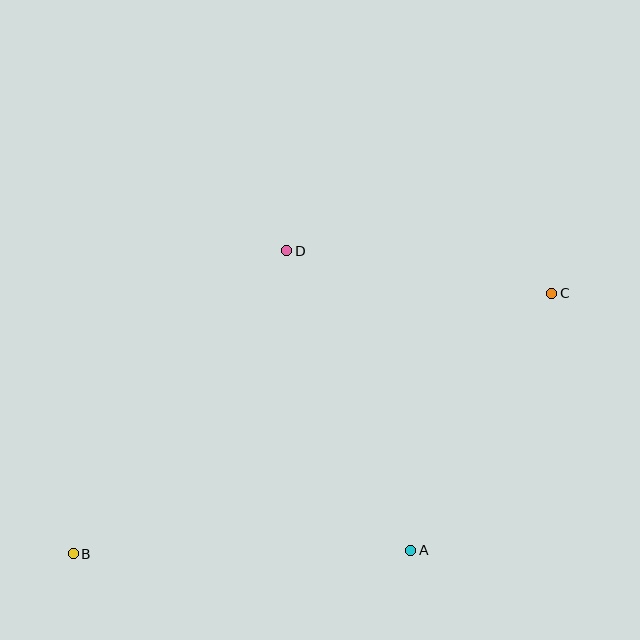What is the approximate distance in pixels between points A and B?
The distance between A and B is approximately 337 pixels.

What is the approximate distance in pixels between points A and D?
The distance between A and D is approximately 324 pixels.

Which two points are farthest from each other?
Points B and C are farthest from each other.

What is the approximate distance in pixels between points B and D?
The distance between B and D is approximately 371 pixels.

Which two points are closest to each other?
Points C and D are closest to each other.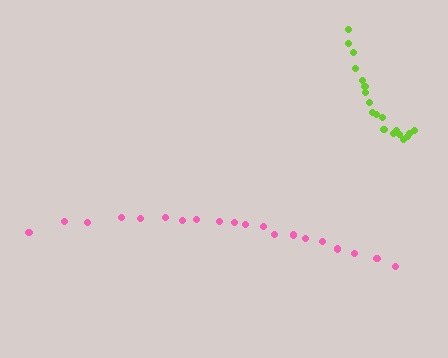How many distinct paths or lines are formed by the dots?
There are 2 distinct paths.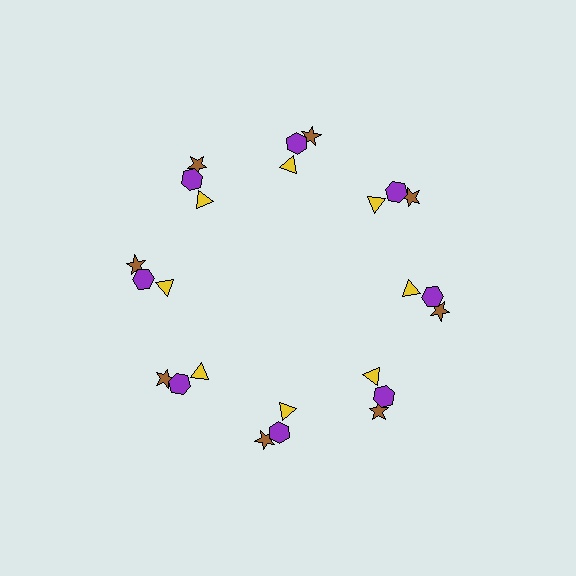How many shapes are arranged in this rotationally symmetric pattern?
There are 24 shapes, arranged in 8 groups of 3.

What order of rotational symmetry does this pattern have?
This pattern has 8-fold rotational symmetry.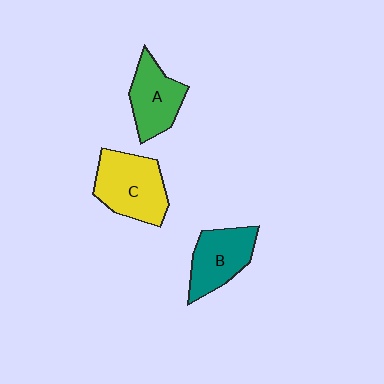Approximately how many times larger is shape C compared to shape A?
Approximately 1.3 times.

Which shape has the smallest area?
Shape A (green).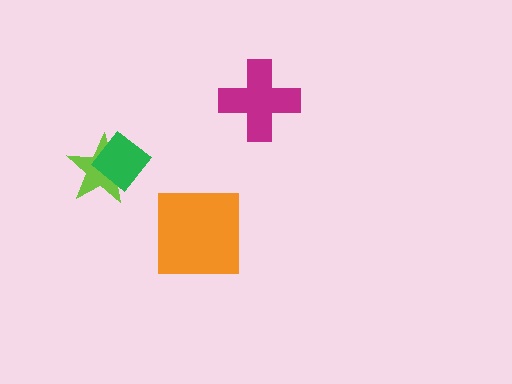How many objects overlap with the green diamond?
1 object overlaps with the green diamond.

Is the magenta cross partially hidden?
No, no other shape covers it.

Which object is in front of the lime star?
The green diamond is in front of the lime star.